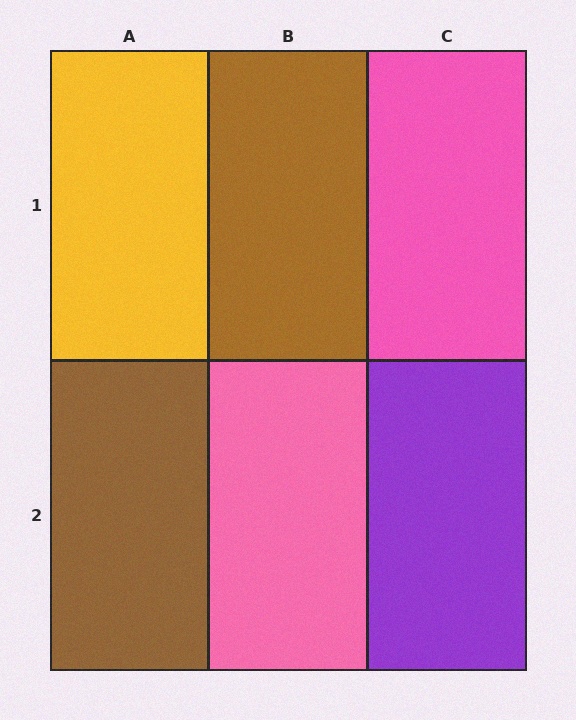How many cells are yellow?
1 cell is yellow.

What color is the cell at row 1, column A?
Yellow.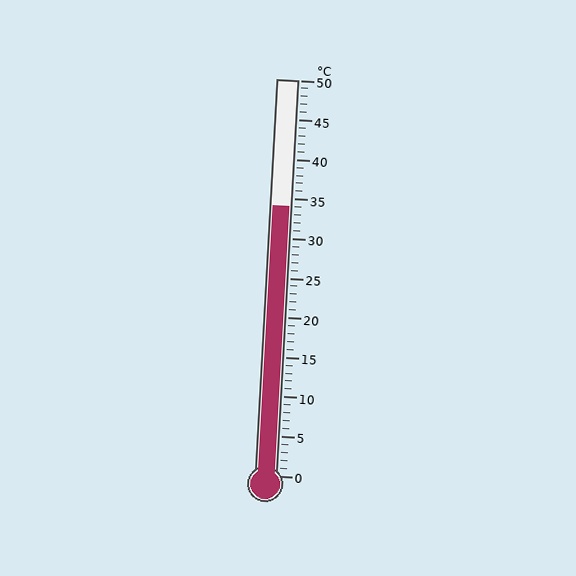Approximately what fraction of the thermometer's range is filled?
The thermometer is filled to approximately 70% of its range.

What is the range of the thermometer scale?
The thermometer scale ranges from 0°C to 50°C.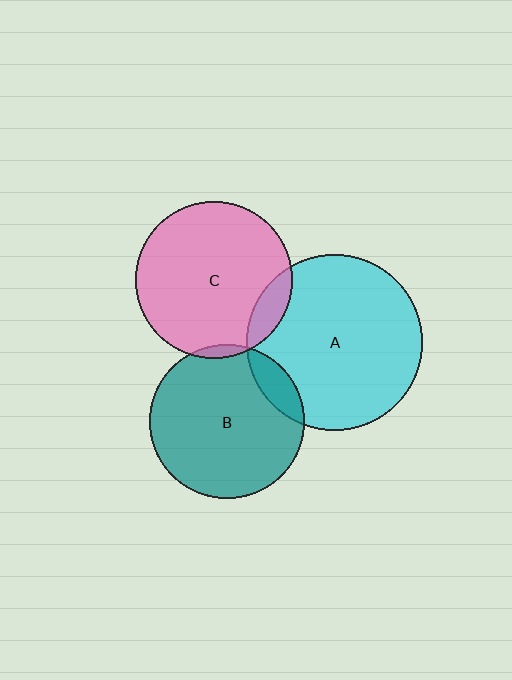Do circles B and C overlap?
Yes.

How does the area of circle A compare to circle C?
Approximately 1.3 times.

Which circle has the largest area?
Circle A (cyan).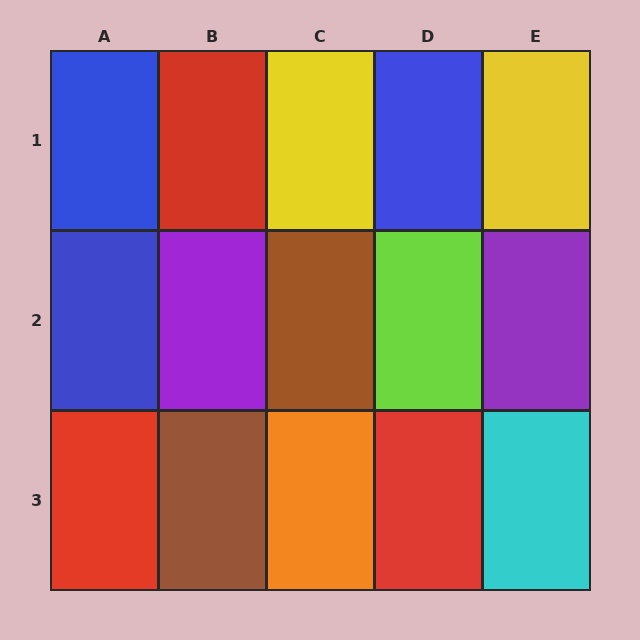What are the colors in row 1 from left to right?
Blue, red, yellow, blue, yellow.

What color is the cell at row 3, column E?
Cyan.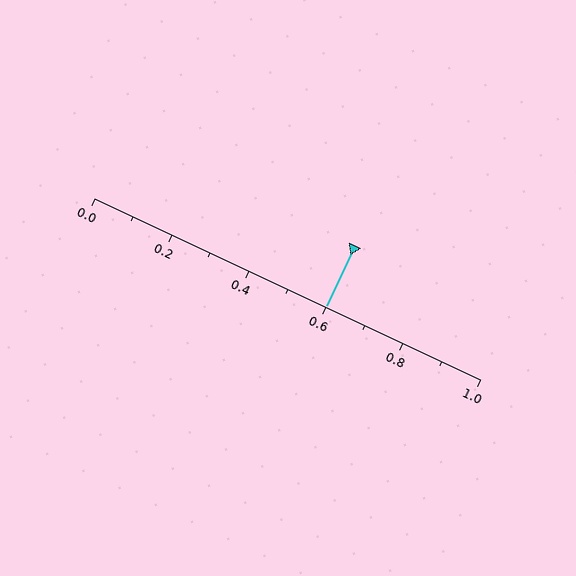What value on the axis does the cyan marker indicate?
The marker indicates approximately 0.6.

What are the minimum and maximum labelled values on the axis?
The axis runs from 0.0 to 1.0.